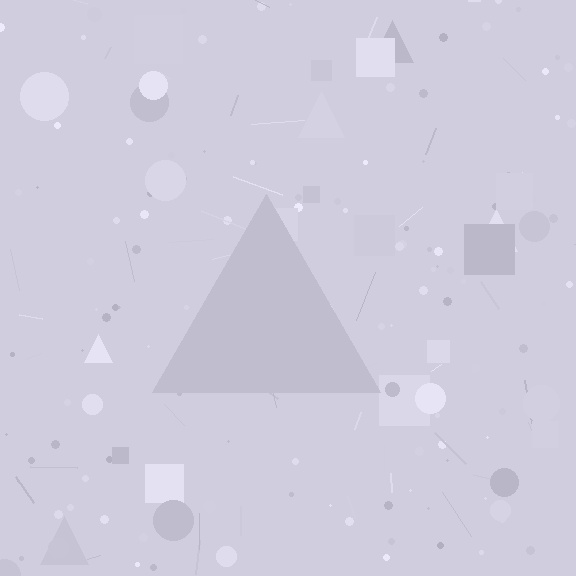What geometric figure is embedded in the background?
A triangle is embedded in the background.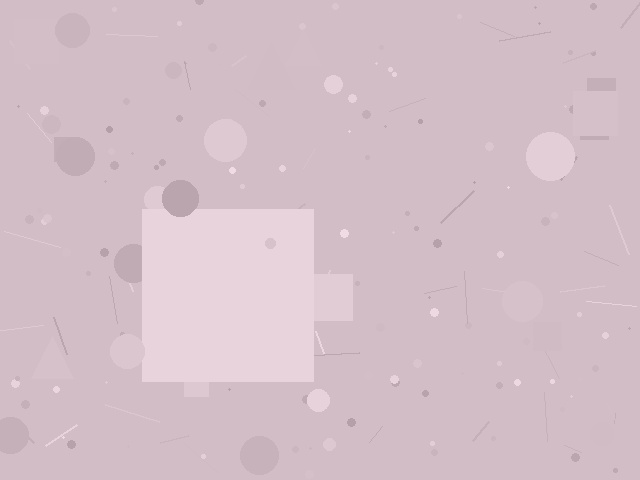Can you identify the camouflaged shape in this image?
The camouflaged shape is a square.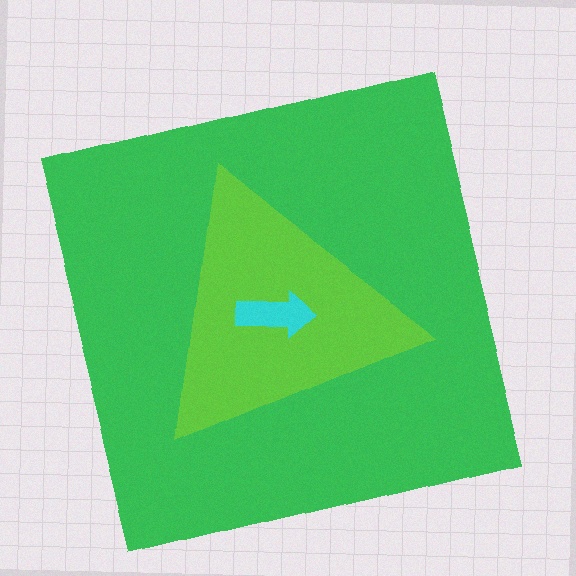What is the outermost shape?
The green square.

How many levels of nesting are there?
3.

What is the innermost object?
The cyan arrow.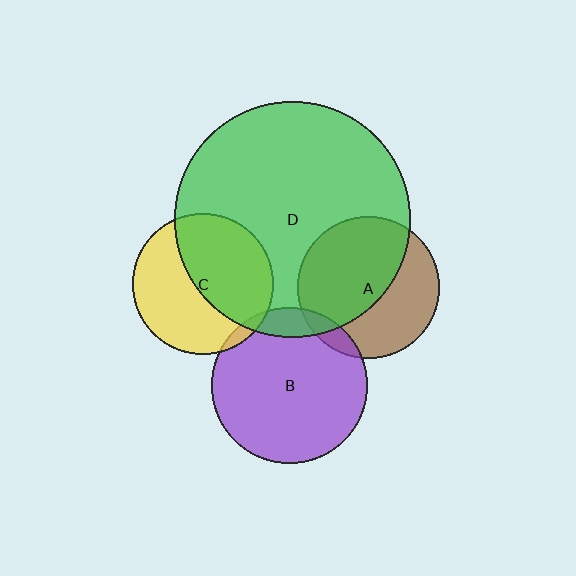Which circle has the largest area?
Circle D (green).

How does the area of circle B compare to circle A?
Approximately 1.2 times.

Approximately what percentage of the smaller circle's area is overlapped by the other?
Approximately 10%.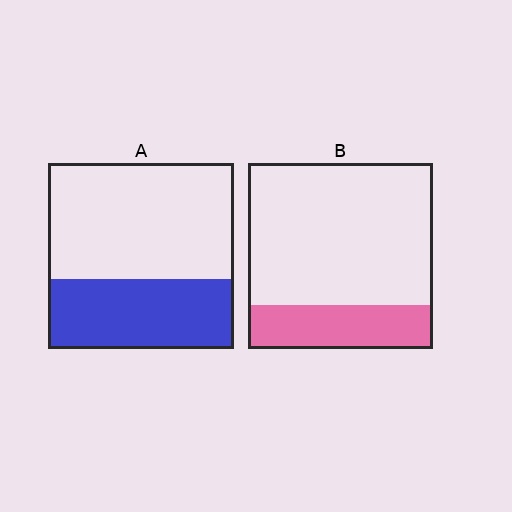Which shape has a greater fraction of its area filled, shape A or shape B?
Shape A.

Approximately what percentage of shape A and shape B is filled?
A is approximately 40% and B is approximately 25%.